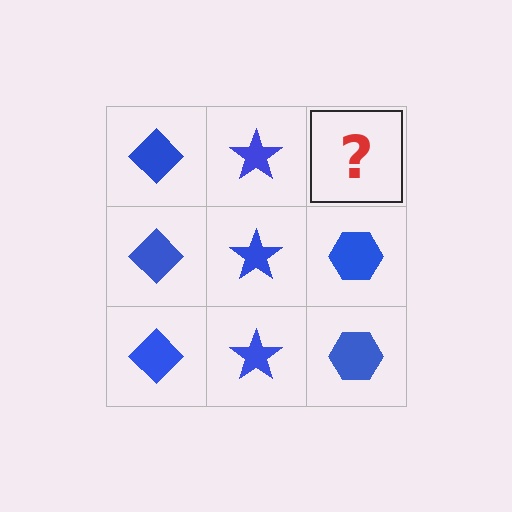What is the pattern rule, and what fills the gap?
The rule is that each column has a consistent shape. The gap should be filled with a blue hexagon.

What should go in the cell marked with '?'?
The missing cell should contain a blue hexagon.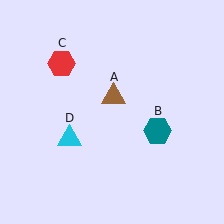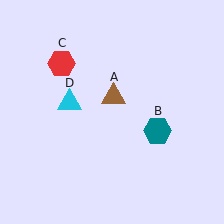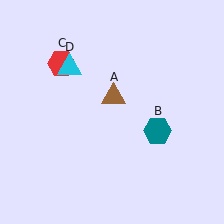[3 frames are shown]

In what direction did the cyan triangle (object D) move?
The cyan triangle (object D) moved up.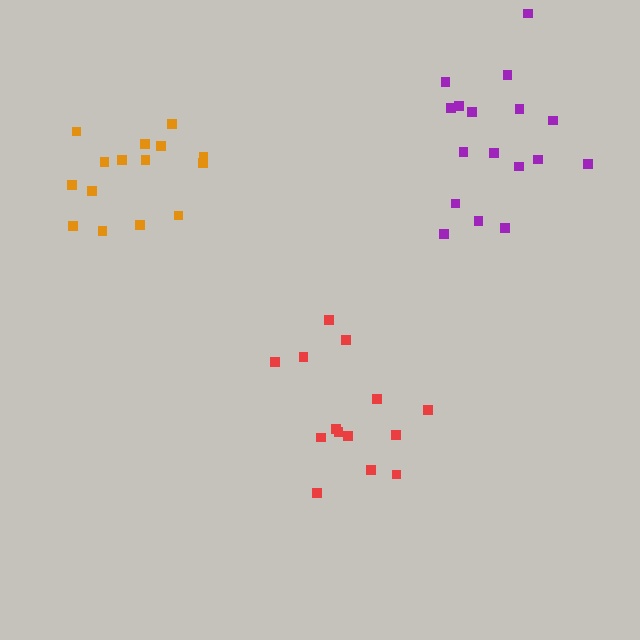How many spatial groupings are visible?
There are 3 spatial groupings.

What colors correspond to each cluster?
The clusters are colored: orange, red, purple.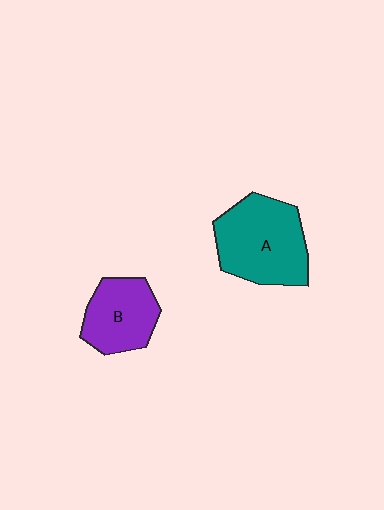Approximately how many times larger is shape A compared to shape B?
Approximately 1.5 times.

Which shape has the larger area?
Shape A (teal).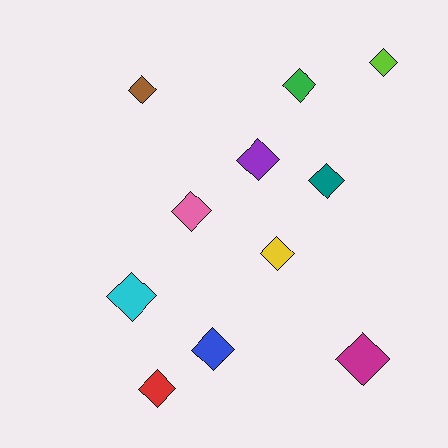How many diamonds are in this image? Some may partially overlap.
There are 11 diamonds.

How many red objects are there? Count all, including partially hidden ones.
There is 1 red object.